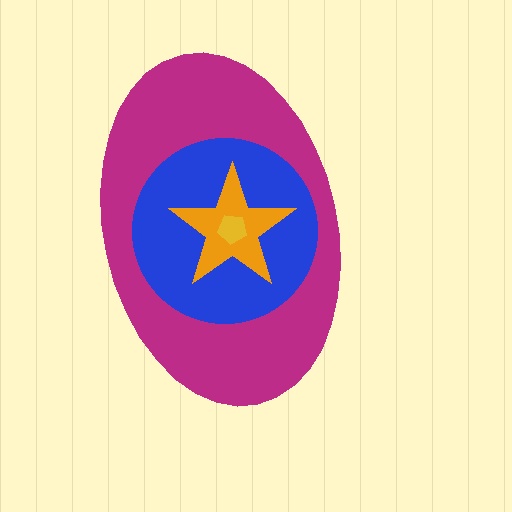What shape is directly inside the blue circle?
The orange star.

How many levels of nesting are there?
4.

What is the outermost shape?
The magenta ellipse.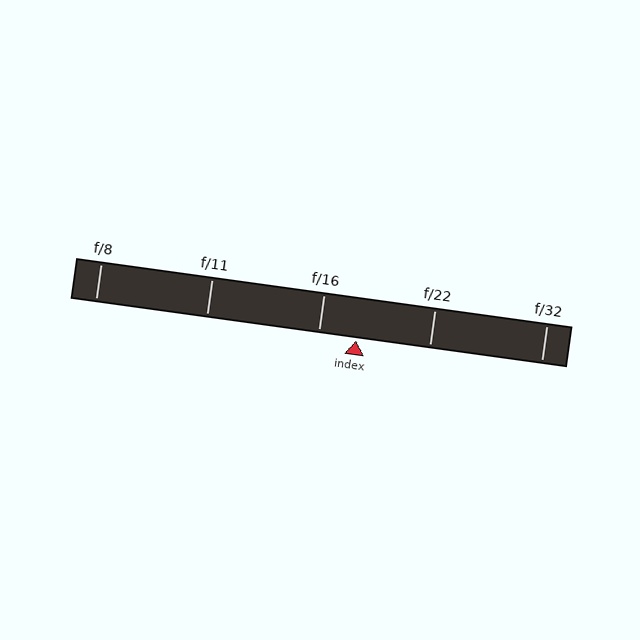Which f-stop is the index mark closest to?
The index mark is closest to f/16.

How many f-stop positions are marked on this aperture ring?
There are 5 f-stop positions marked.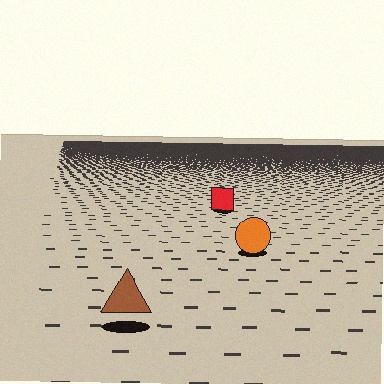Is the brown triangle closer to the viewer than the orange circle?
Yes. The brown triangle is closer — you can tell from the texture gradient: the ground texture is coarser near it.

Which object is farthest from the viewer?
The red square is farthest from the viewer. It appears smaller and the ground texture around it is denser.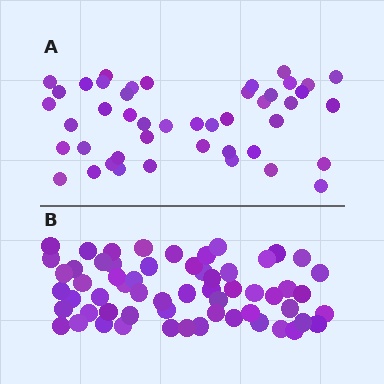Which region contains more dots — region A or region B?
Region B (the bottom region) has more dots.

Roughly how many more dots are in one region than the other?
Region B has approximately 15 more dots than region A.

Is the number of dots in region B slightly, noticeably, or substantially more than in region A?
Region B has noticeably more, but not dramatically so. The ratio is roughly 1.3 to 1.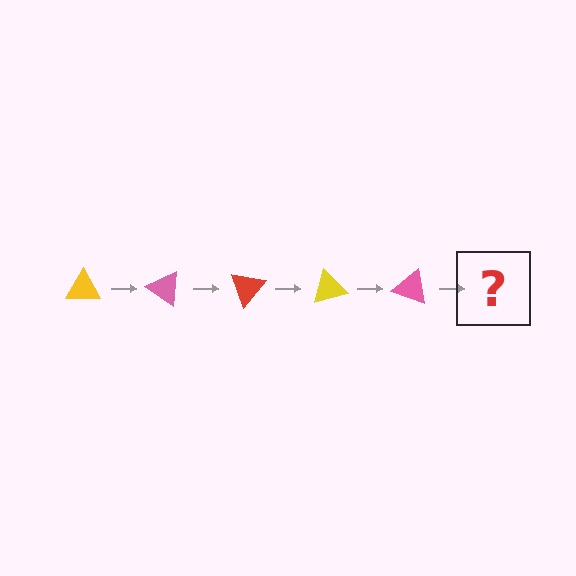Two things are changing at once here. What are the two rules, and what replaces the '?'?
The two rules are that it rotates 35 degrees each step and the color cycles through yellow, pink, and red. The '?' should be a red triangle, rotated 175 degrees from the start.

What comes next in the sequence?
The next element should be a red triangle, rotated 175 degrees from the start.